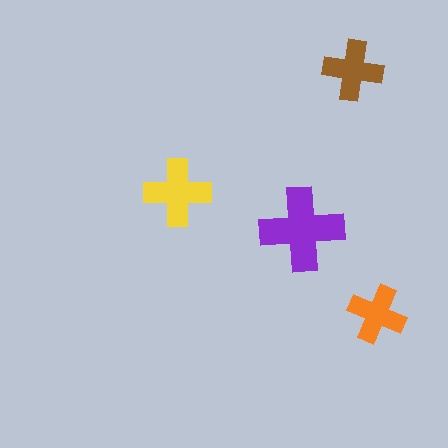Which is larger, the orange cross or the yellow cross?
The yellow one.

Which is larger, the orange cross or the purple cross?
The purple one.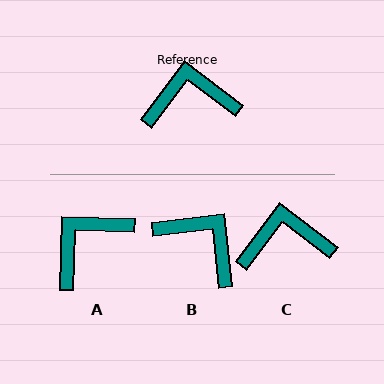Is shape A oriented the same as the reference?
No, it is off by about 35 degrees.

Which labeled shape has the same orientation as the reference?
C.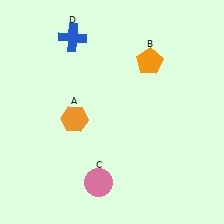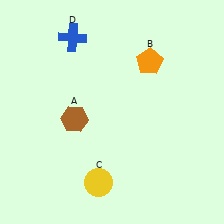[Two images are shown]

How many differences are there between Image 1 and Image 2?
There are 2 differences between the two images.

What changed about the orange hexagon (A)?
In Image 1, A is orange. In Image 2, it changed to brown.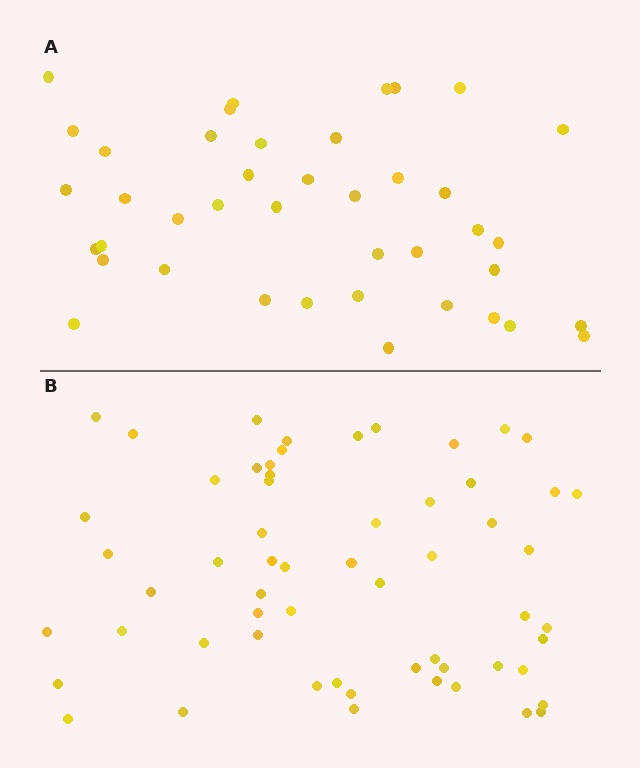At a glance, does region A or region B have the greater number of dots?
Region B (the bottom region) has more dots.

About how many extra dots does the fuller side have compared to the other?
Region B has approximately 20 more dots than region A.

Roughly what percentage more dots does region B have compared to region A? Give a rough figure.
About 45% more.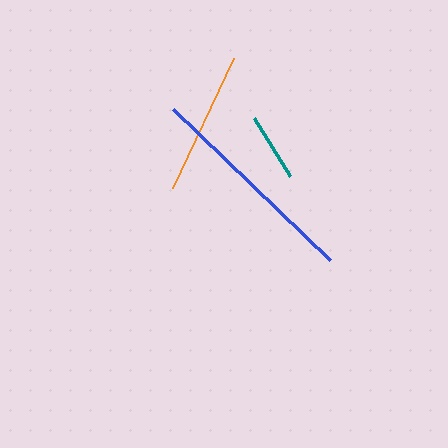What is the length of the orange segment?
The orange segment is approximately 144 pixels long.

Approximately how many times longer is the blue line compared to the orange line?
The blue line is approximately 1.5 times the length of the orange line.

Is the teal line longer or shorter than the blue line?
The blue line is longer than the teal line.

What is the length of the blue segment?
The blue segment is approximately 218 pixels long.